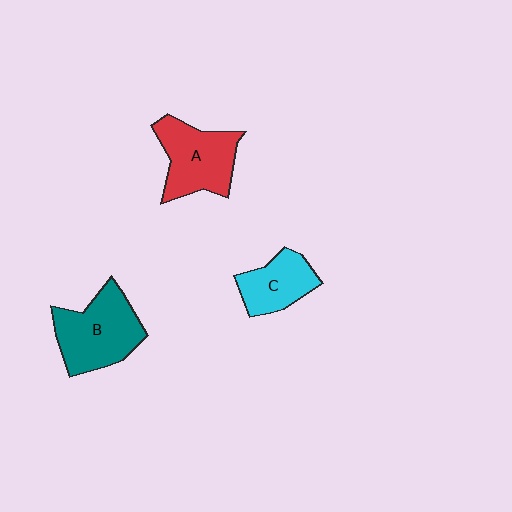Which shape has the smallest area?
Shape C (cyan).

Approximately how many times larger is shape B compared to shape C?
Approximately 1.5 times.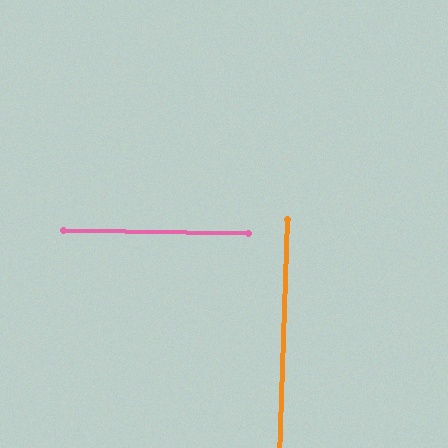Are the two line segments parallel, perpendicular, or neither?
Perpendicular — they meet at approximately 89°.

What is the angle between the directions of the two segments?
Approximately 89 degrees.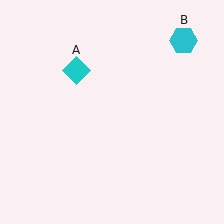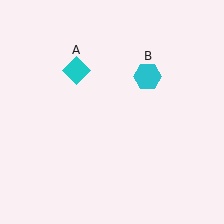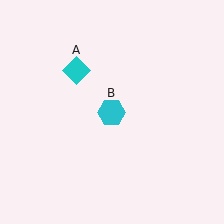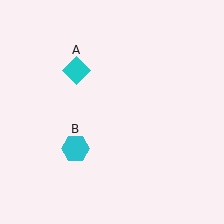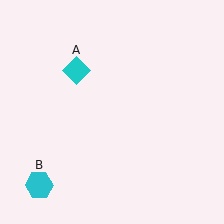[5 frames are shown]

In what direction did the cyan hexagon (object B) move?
The cyan hexagon (object B) moved down and to the left.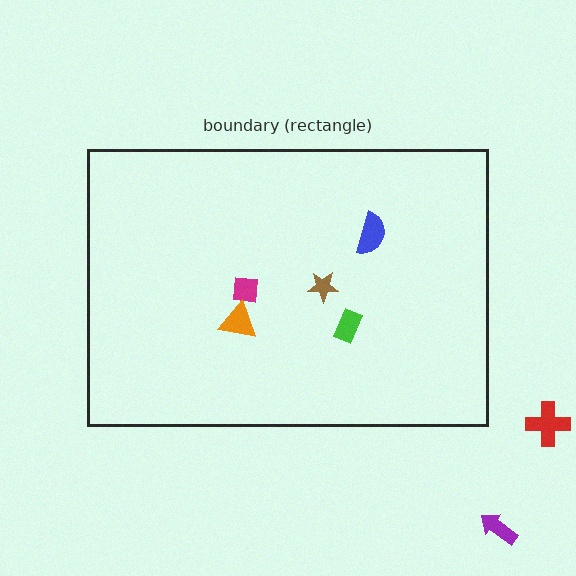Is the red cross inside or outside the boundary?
Outside.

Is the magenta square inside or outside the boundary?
Inside.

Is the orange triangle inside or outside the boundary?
Inside.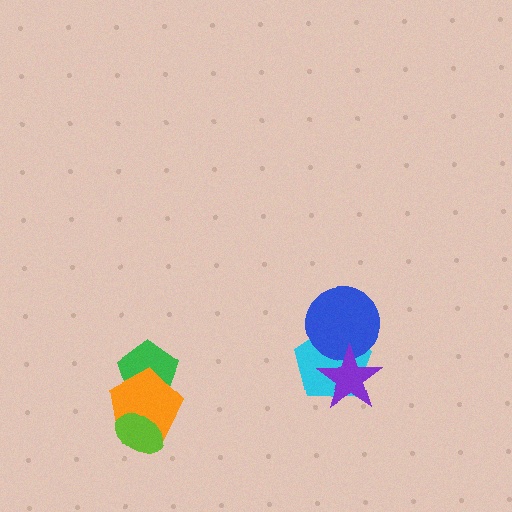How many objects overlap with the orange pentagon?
2 objects overlap with the orange pentagon.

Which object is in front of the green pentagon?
The orange pentagon is in front of the green pentagon.